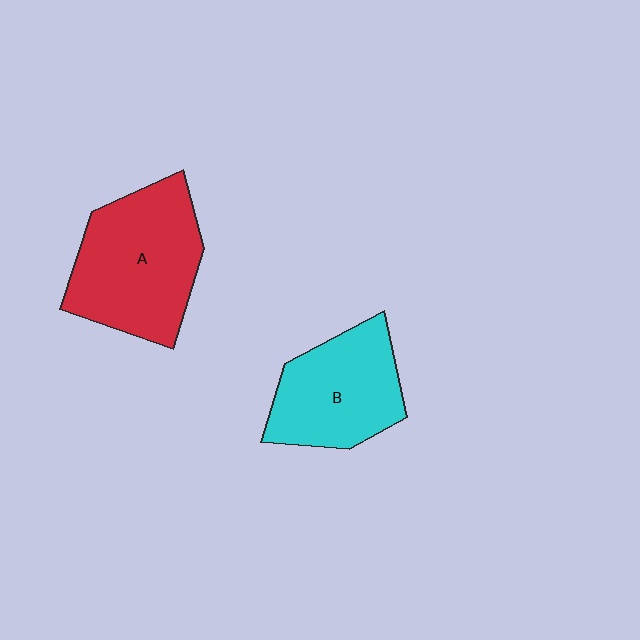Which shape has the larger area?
Shape A (red).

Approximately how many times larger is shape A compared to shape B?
Approximately 1.3 times.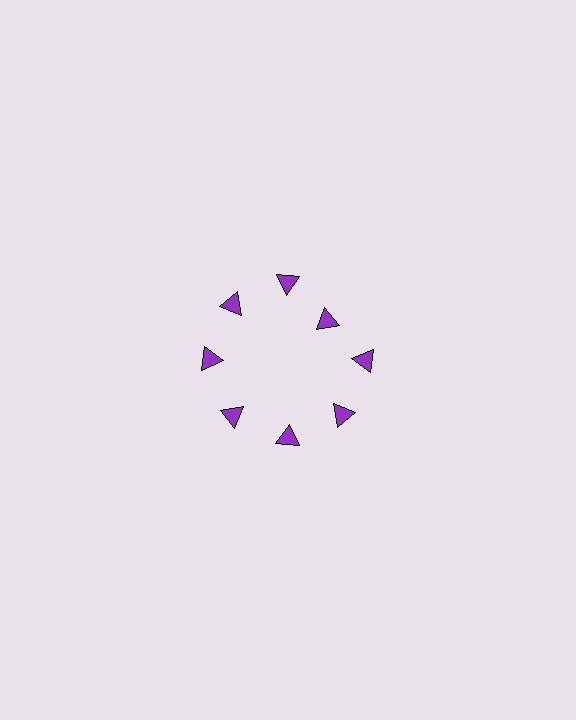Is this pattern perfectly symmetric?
No. The 8 purple triangles are arranged in a ring, but one element near the 2 o'clock position is pulled inward toward the center, breaking the 8-fold rotational symmetry.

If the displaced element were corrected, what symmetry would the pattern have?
It would have 8-fold rotational symmetry — the pattern would map onto itself every 45 degrees.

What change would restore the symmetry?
The symmetry would be restored by moving it outward, back onto the ring so that all 8 triangles sit at equal angles and equal distance from the center.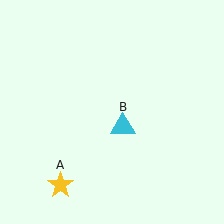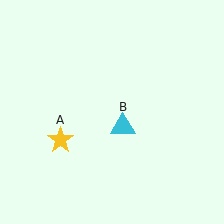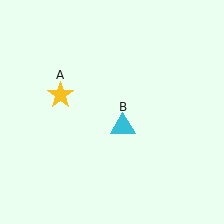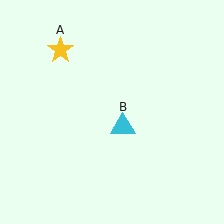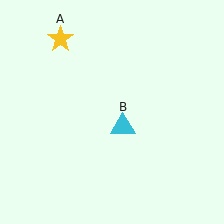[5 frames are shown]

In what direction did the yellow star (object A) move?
The yellow star (object A) moved up.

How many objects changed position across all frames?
1 object changed position: yellow star (object A).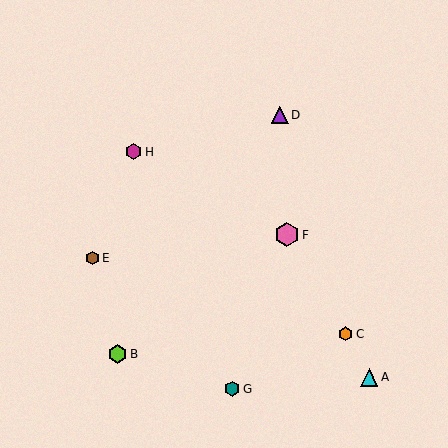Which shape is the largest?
The pink hexagon (labeled F) is the largest.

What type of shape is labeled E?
Shape E is a brown hexagon.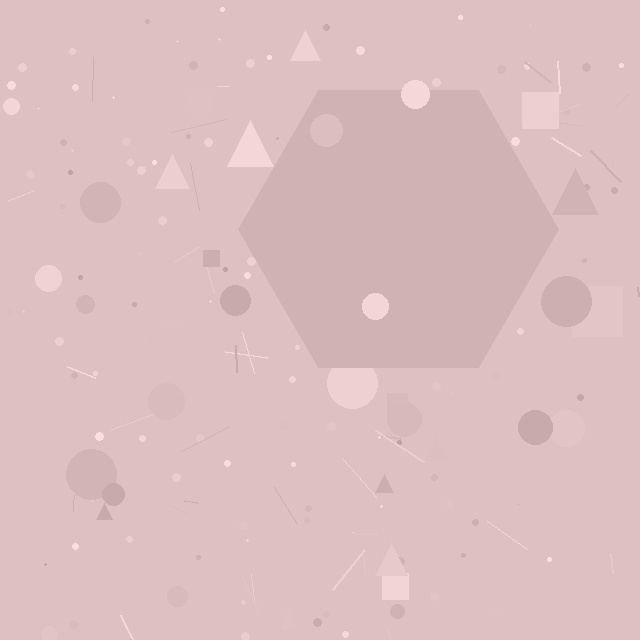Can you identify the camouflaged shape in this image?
The camouflaged shape is a hexagon.